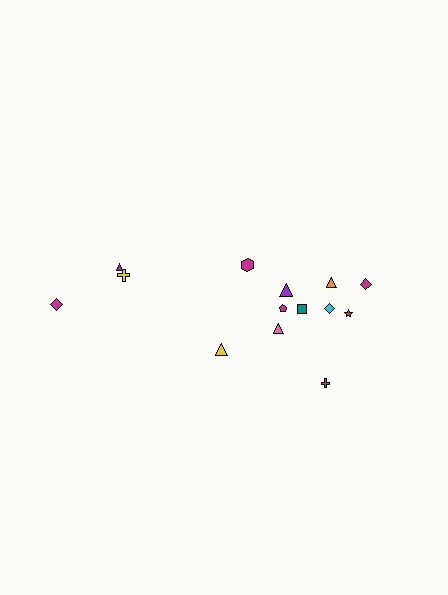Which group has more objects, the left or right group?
The right group.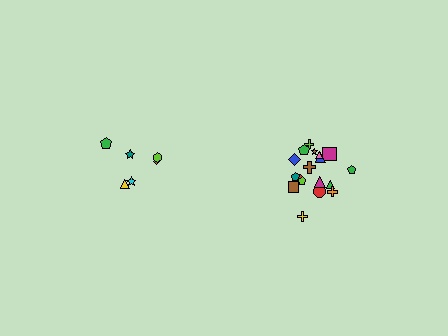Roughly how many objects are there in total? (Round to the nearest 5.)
Roughly 25 objects in total.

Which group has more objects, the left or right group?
The right group.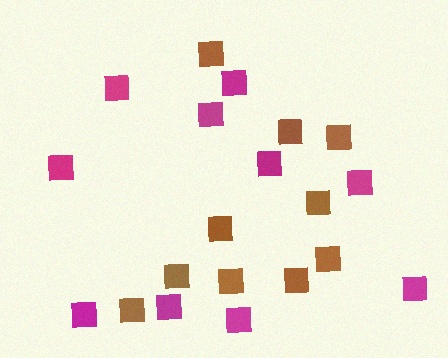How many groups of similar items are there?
There are 2 groups: one group of magenta squares (10) and one group of brown squares (10).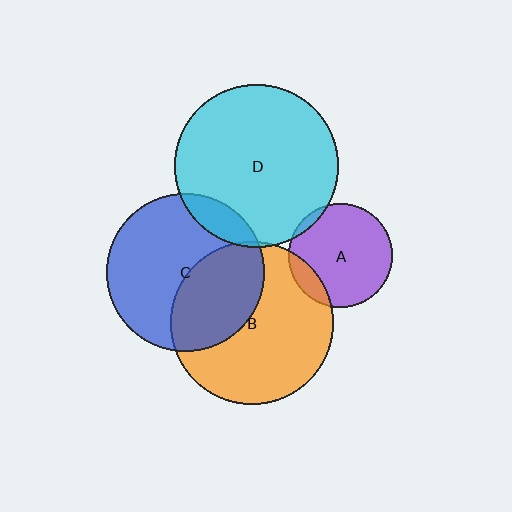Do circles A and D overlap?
Yes.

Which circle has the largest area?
Circle D (cyan).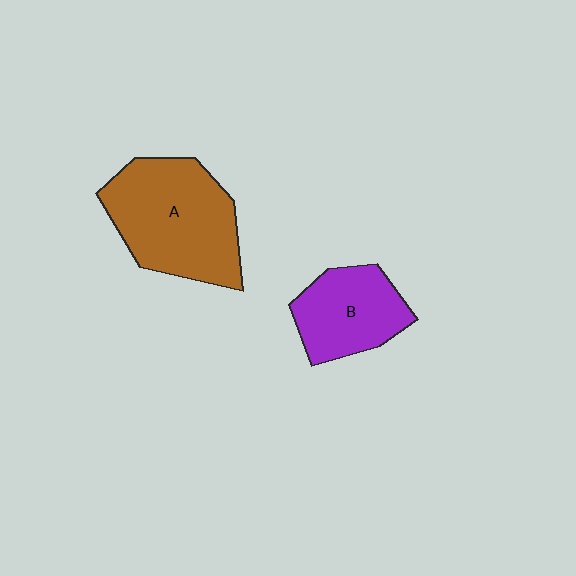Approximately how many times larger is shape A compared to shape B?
Approximately 1.6 times.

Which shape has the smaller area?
Shape B (purple).